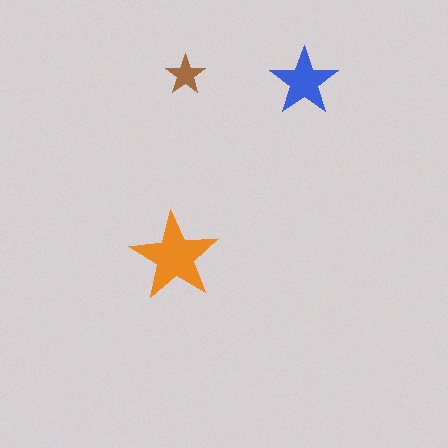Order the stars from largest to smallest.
the orange one, the blue one, the brown one.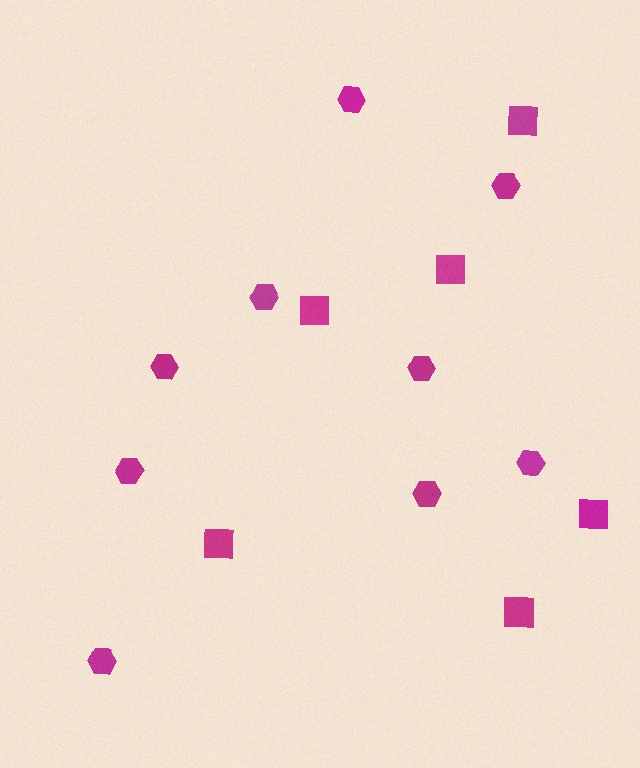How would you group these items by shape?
There are 2 groups: one group of squares (6) and one group of hexagons (9).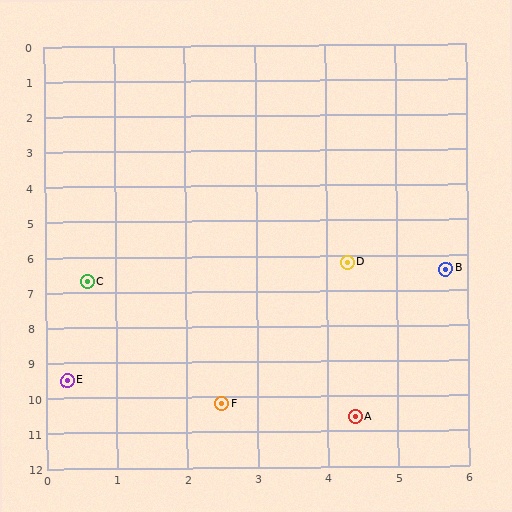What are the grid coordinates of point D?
Point D is at approximately (4.3, 6.2).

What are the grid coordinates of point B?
Point B is at approximately (5.7, 6.4).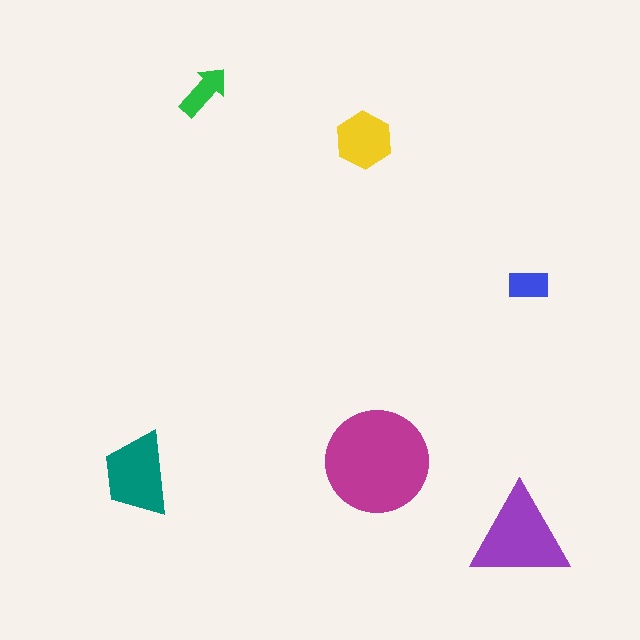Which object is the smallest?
The blue rectangle.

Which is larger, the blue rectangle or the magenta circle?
The magenta circle.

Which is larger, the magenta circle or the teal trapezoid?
The magenta circle.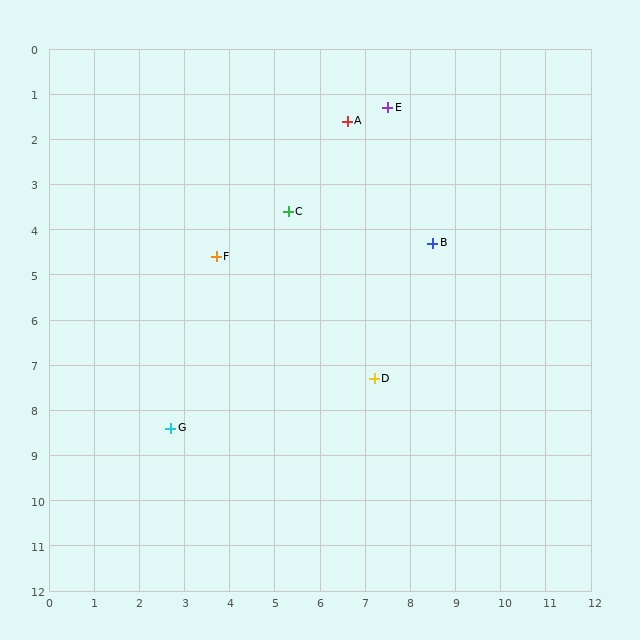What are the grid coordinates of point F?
Point F is at approximately (3.7, 4.6).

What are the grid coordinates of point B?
Point B is at approximately (8.5, 4.3).